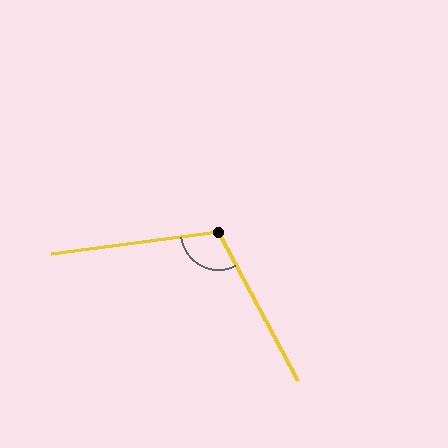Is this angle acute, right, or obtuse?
It is obtuse.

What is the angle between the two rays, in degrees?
Approximately 111 degrees.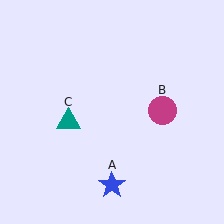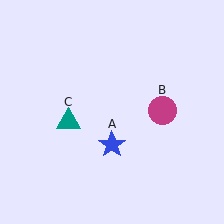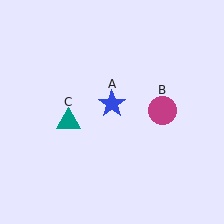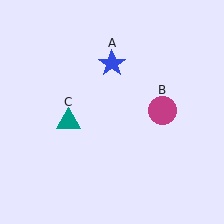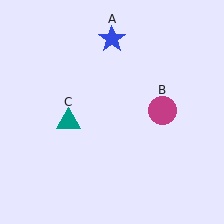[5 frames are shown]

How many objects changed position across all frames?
1 object changed position: blue star (object A).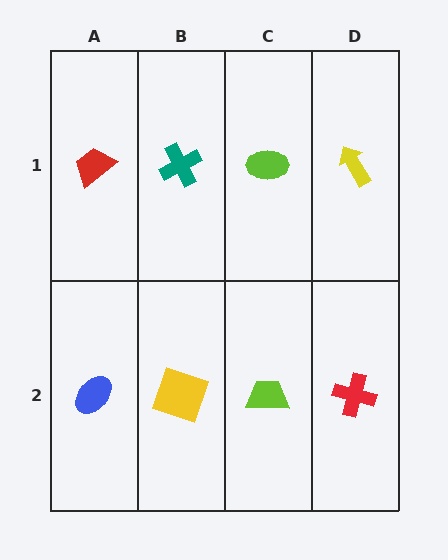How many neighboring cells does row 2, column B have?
3.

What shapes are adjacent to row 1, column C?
A lime trapezoid (row 2, column C), a teal cross (row 1, column B), a yellow arrow (row 1, column D).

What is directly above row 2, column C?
A lime ellipse.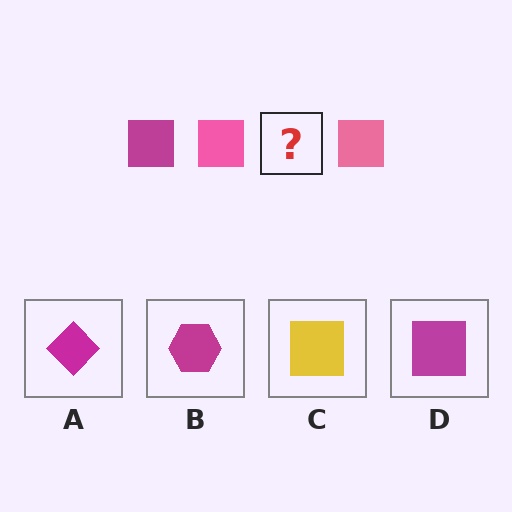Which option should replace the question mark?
Option D.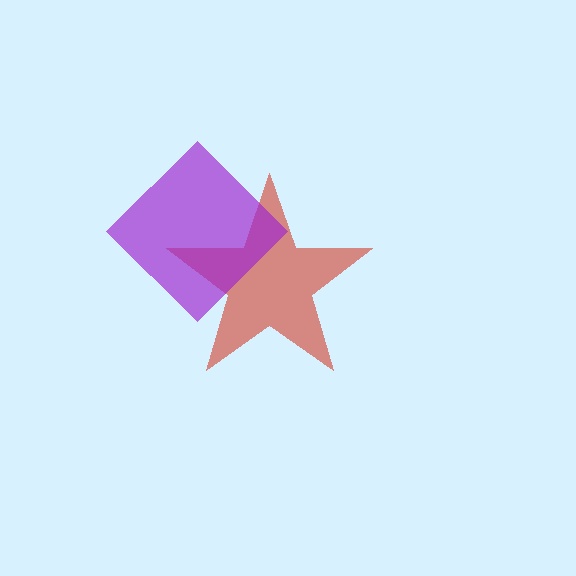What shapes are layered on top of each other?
The layered shapes are: a red star, a purple diamond.